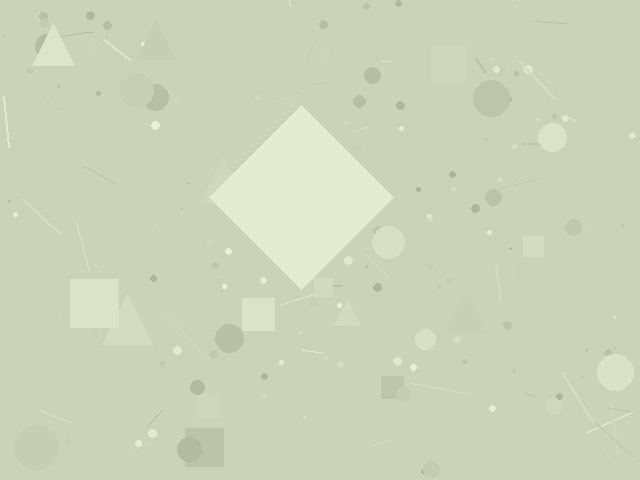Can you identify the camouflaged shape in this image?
The camouflaged shape is a diamond.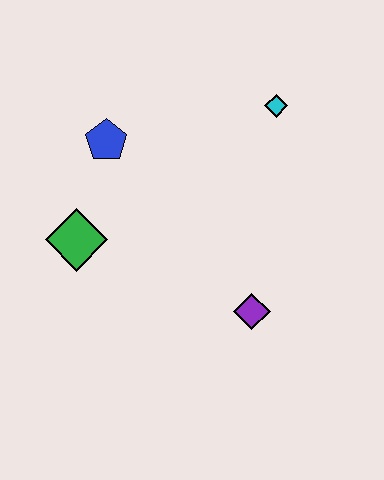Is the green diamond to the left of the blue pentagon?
Yes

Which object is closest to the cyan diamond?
The blue pentagon is closest to the cyan diamond.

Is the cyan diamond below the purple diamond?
No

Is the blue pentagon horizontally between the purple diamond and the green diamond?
Yes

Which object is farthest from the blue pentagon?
The purple diamond is farthest from the blue pentagon.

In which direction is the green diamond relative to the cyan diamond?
The green diamond is to the left of the cyan diamond.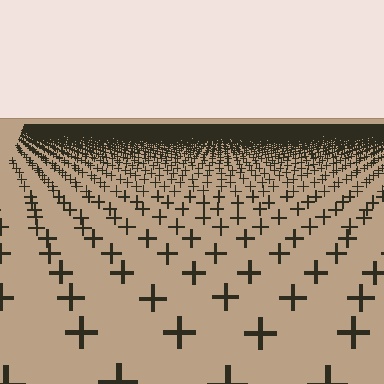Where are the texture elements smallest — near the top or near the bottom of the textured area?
Near the top.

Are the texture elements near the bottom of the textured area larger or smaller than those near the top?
Larger. Near the bottom, elements are closer to the viewer and appear at a bigger on-screen size.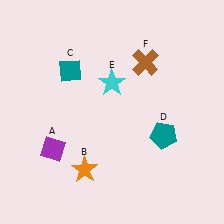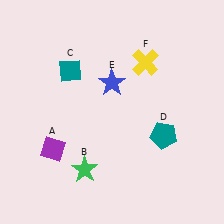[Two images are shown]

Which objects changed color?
B changed from orange to green. E changed from cyan to blue. F changed from brown to yellow.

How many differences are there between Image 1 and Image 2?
There are 3 differences between the two images.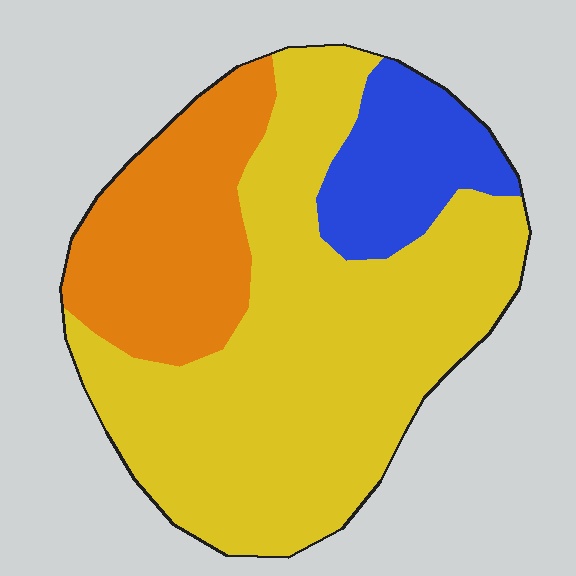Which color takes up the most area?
Yellow, at roughly 60%.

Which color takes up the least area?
Blue, at roughly 15%.